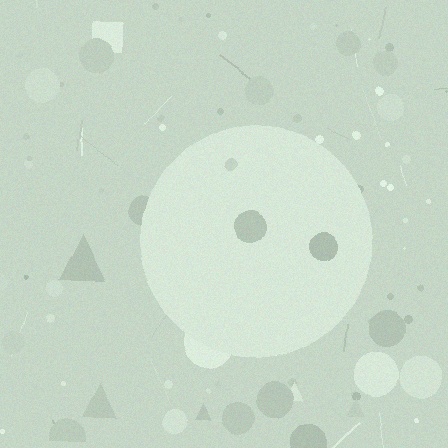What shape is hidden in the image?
A circle is hidden in the image.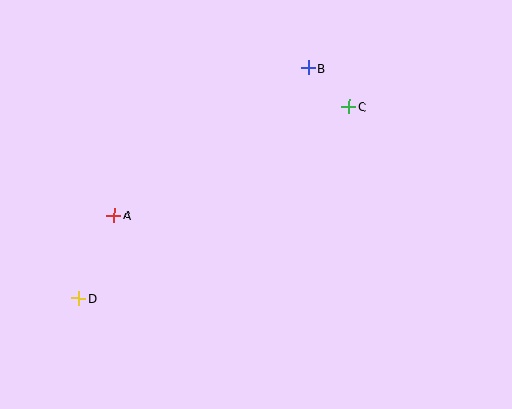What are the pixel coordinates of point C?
Point C is at (349, 107).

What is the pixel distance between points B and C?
The distance between B and C is 56 pixels.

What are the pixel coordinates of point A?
Point A is at (114, 215).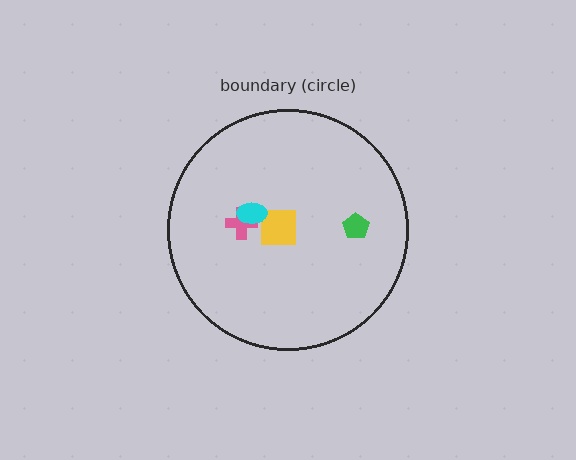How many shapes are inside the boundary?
4 inside, 0 outside.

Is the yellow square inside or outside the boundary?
Inside.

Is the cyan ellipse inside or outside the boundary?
Inside.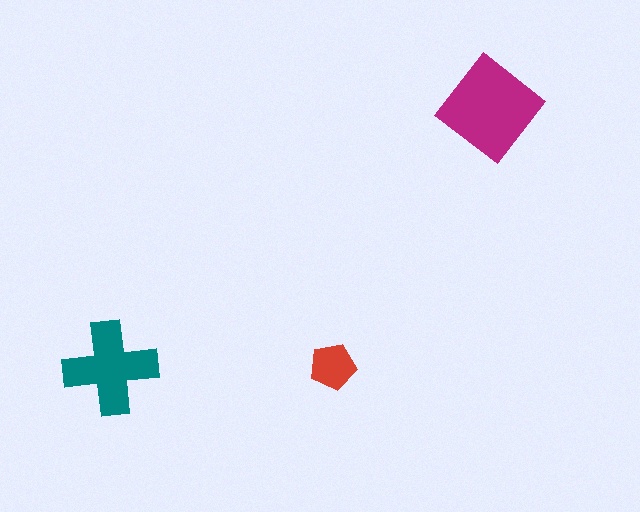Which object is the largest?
The magenta diamond.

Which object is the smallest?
The red pentagon.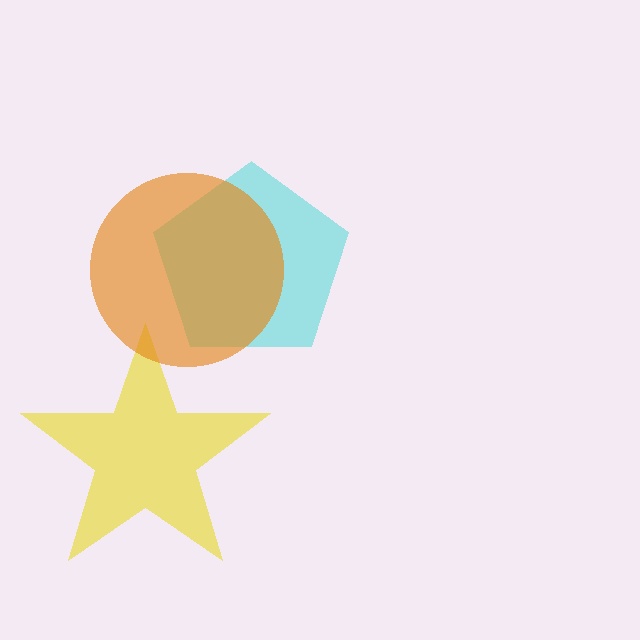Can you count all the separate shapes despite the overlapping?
Yes, there are 3 separate shapes.